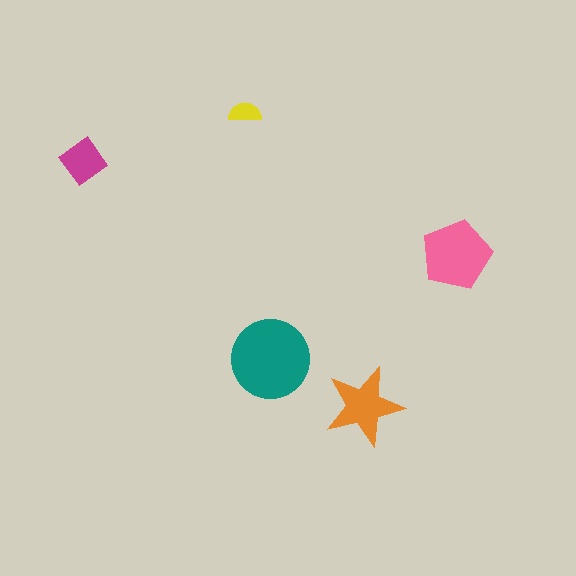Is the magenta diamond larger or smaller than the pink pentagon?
Smaller.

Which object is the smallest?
The yellow semicircle.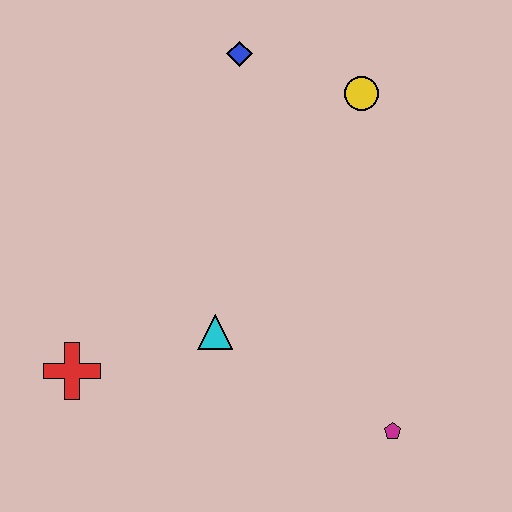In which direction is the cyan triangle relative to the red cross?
The cyan triangle is to the right of the red cross.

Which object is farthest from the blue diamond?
The magenta pentagon is farthest from the blue diamond.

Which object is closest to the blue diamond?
The yellow circle is closest to the blue diamond.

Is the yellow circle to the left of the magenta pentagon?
Yes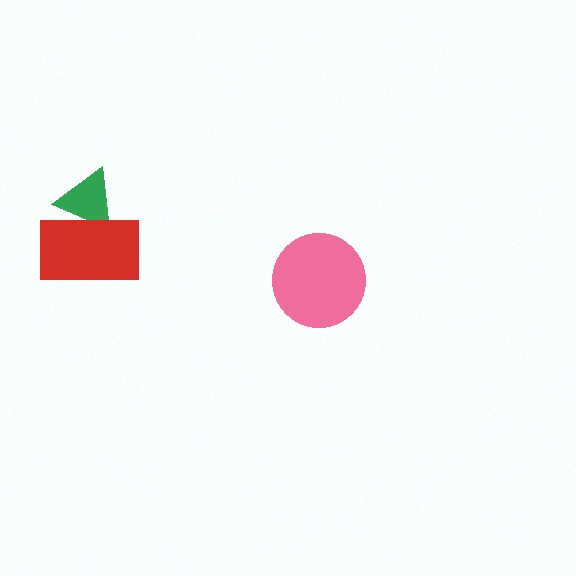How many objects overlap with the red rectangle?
1 object overlaps with the red rectangle.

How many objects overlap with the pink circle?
0 objects overlap with the pink circle.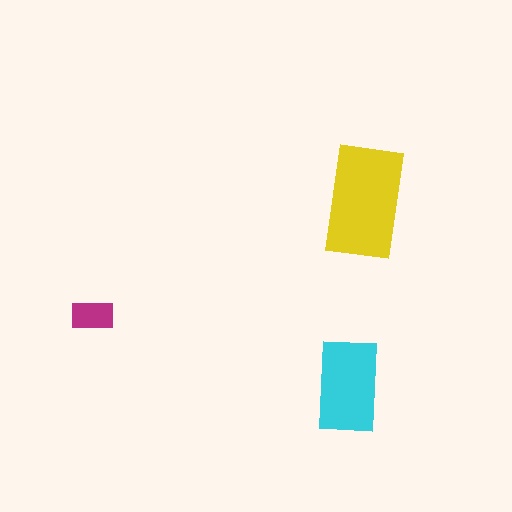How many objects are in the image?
There are 3 objects in the image.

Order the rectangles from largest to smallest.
the yellow one, the cyan one, the magenta one.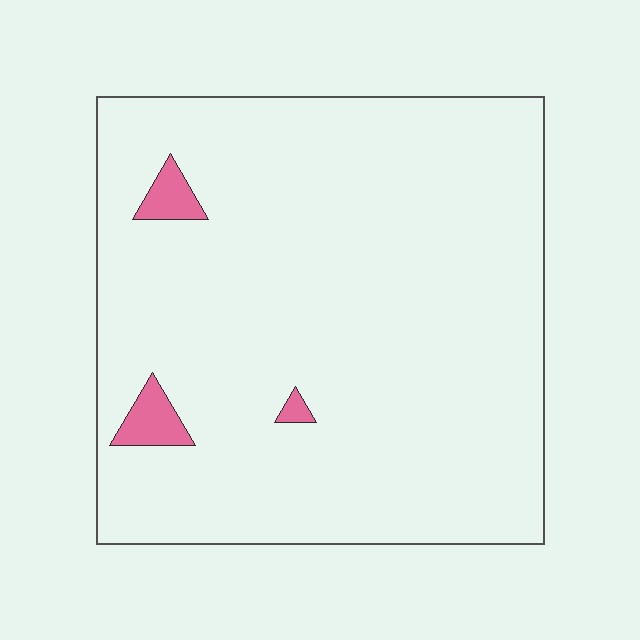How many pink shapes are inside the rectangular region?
3.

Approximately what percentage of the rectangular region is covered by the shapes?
Approximately 5%.